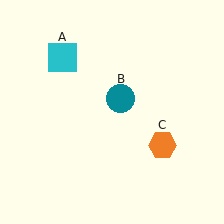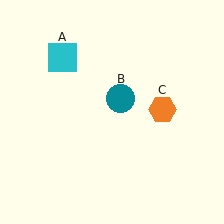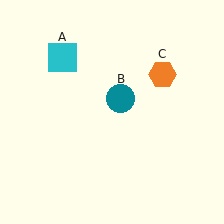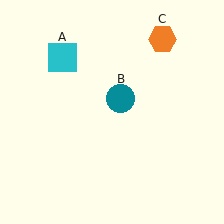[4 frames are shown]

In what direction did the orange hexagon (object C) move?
The orange hexagon (object C) moved up.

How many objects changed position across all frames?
1 object changed position: orange hexagon (object C).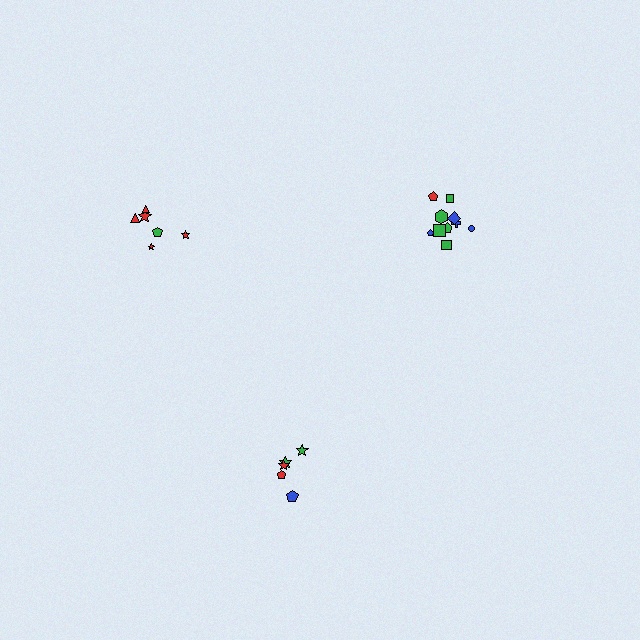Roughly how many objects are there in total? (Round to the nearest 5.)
Roughly 20 objects in total.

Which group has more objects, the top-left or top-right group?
The top-right group.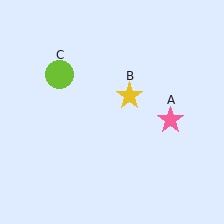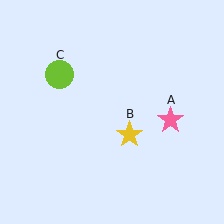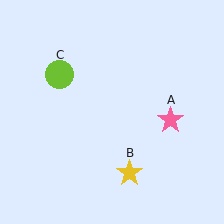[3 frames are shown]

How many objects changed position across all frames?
1 object changed position: yellow star (object B).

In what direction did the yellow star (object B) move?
The yellow star (object B) moved down.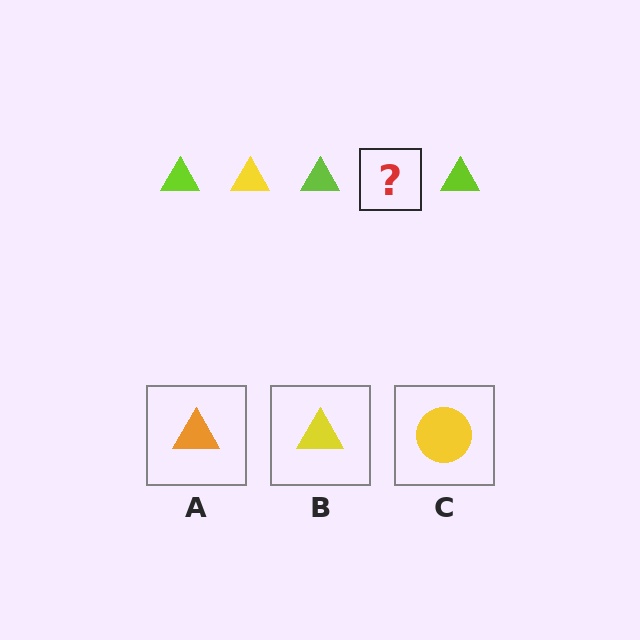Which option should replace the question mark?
Option B.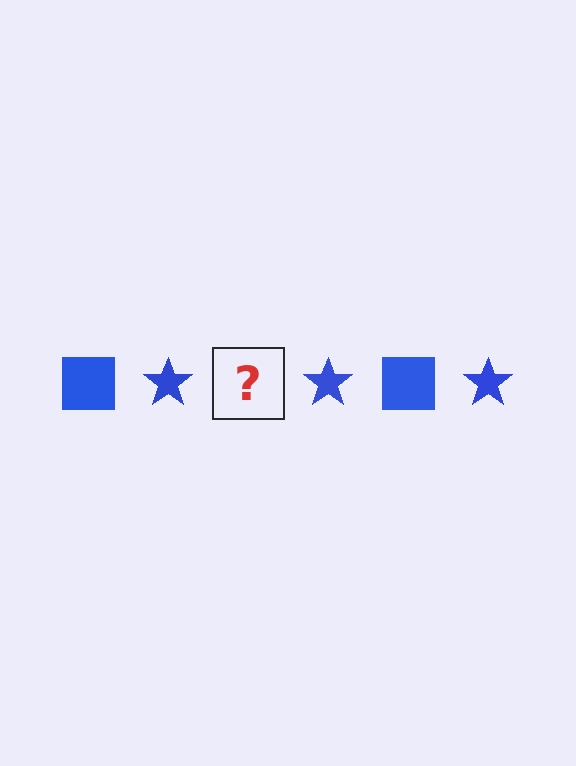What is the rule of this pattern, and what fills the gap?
The rule is that the pattern cycles through square, star shapes in blue. The gap should be filled with a blue square.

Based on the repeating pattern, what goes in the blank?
The blank should be a blue square.